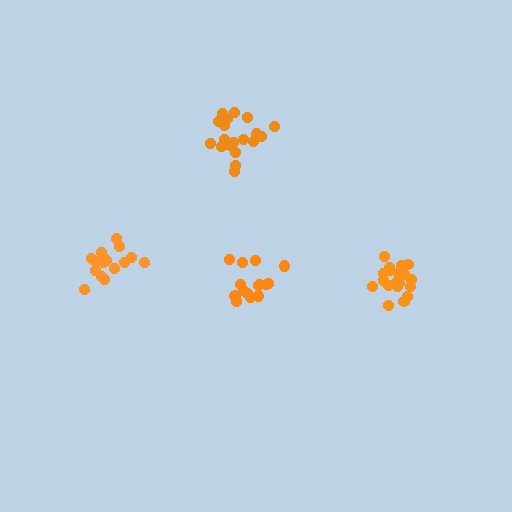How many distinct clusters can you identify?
There are 4 distinct clusters.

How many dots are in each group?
Group 1: 16 dots, Group 2: 19 dots, Group 3: 19 dots, Group 4: 15 dots (69 total).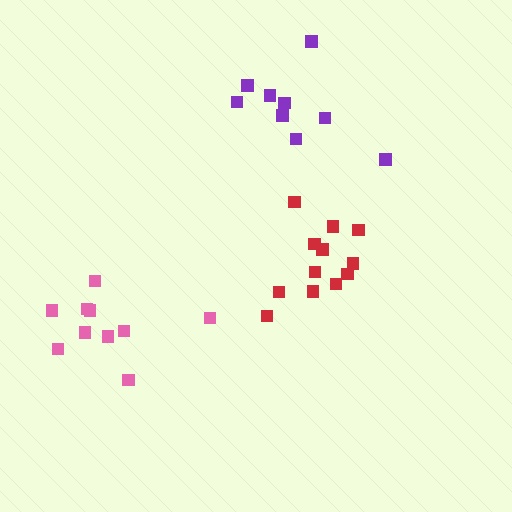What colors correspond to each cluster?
The clusters are colored: red, purple, pink.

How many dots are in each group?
Group 1: 12 dots, Group 2: 9 dots, Group 3: 10 dots (31 total).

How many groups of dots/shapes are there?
There are 3 groups.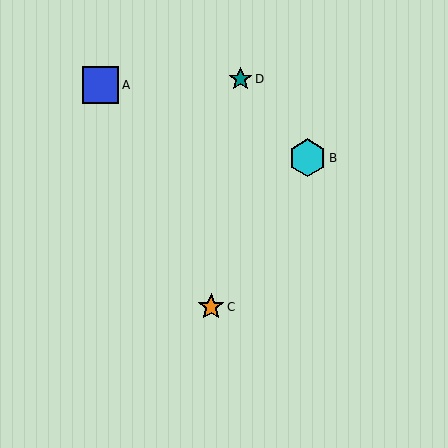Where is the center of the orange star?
The center of the orange star is at (211, 307).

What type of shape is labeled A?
Shape A is a blue square.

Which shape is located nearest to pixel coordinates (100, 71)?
The blue square (labeled A) at (100, 85) is nearest to that location.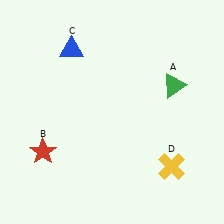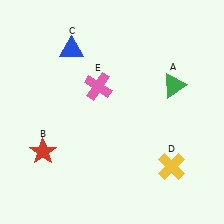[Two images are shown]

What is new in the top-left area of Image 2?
A pink cross (E) was added in the top-left area of Image 2.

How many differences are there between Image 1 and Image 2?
There is 1 difference between the two images.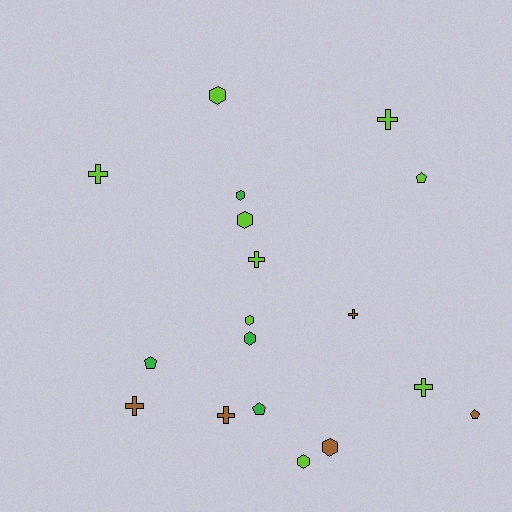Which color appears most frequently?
Lime, with 9 objects.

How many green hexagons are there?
There are 2 green hexagons.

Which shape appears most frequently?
Hexagon, with 7 objects.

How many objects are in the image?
There are 18 objects.